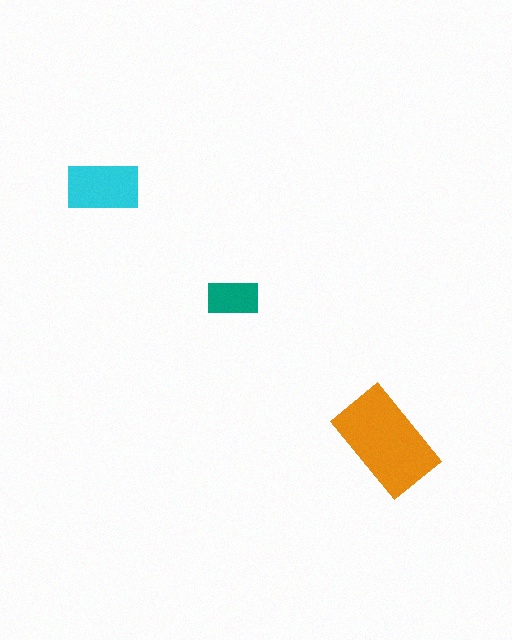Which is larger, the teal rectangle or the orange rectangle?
The orange one.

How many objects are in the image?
There are 3 objects in the image.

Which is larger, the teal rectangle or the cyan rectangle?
The cyan one.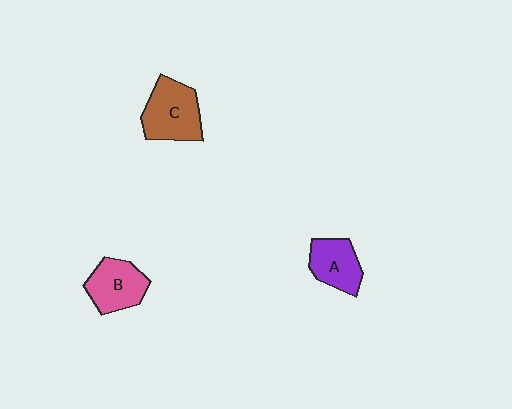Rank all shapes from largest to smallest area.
From largest to smallest: C (brown), B (pink), A (purple).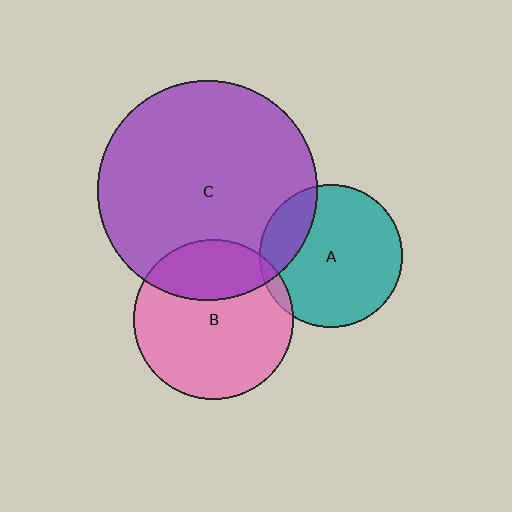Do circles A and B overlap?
Yes.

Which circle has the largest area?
Circle C (purple).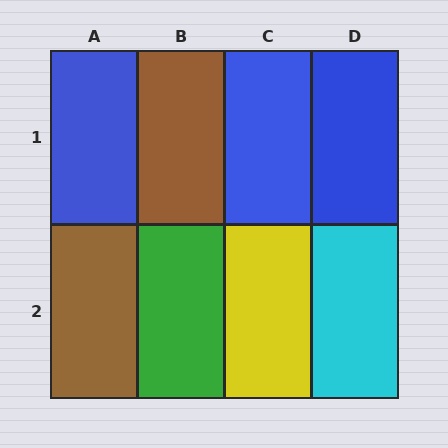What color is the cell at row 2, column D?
Cyan.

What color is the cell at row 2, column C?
Yellow.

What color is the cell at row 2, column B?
Green.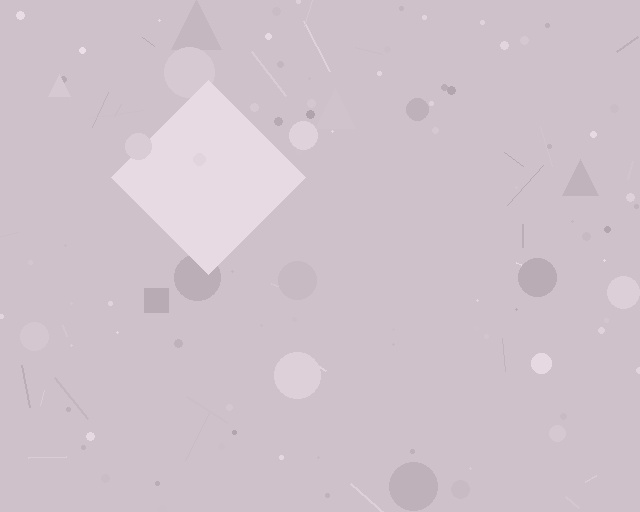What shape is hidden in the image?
A diamond is hidden in the image.